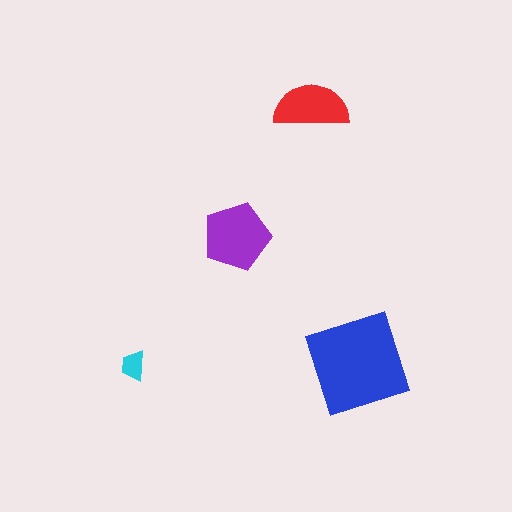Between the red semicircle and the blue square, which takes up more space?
The blue square.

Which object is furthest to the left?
The cyan trapezoid is leftmost.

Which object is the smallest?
The cyan trapezoid.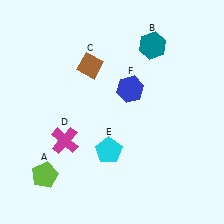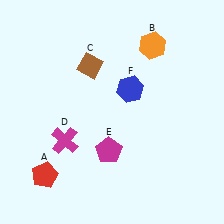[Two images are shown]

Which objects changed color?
A changed from lime to red. B changed from teal to orange. E changed from cyan to magenta.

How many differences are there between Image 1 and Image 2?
There are 3 differences between the two images.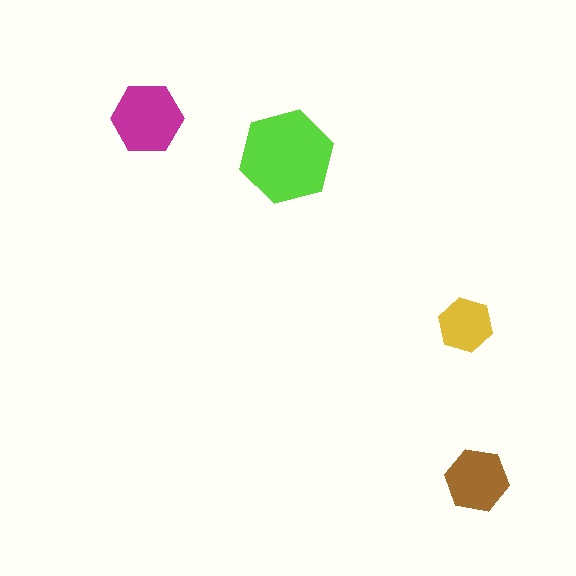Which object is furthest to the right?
The brown hexagon is rightmost.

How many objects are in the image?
There are 4 objects in the image.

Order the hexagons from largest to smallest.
the lime one, the magenta one, the brown one, the yellow one.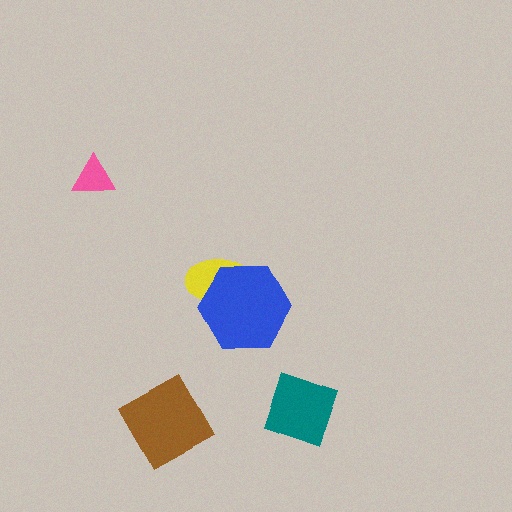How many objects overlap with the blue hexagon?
1 object overlaps with the blue hexagon.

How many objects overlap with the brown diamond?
0 objects overlap with the brown diamond.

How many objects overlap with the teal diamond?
0 objects overlap with the teal diamond.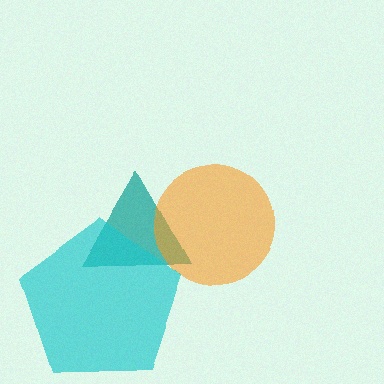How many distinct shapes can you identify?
There are 3 distinct shapes: a teal triangle, an orange circle, a cyan pentagon.